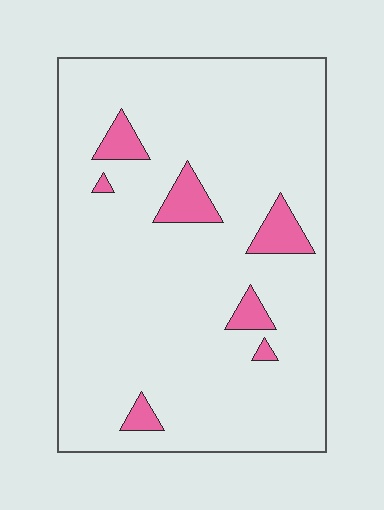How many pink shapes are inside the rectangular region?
7.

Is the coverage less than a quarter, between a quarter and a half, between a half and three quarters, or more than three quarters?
Less than a quarter.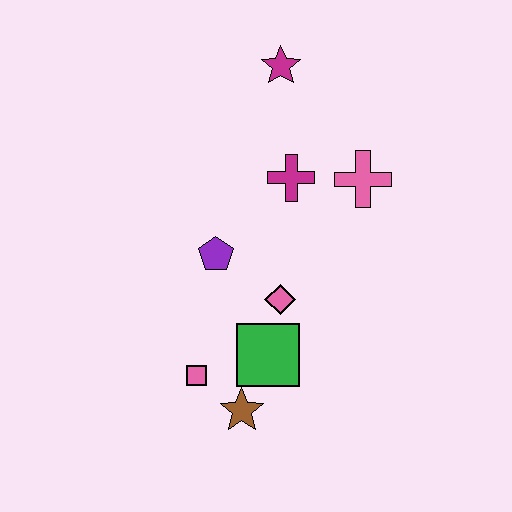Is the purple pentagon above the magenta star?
No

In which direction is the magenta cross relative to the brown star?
The magenta cross is above the brown star.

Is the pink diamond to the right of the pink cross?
No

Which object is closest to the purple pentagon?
The pink diamond is closest to the purple pentagon.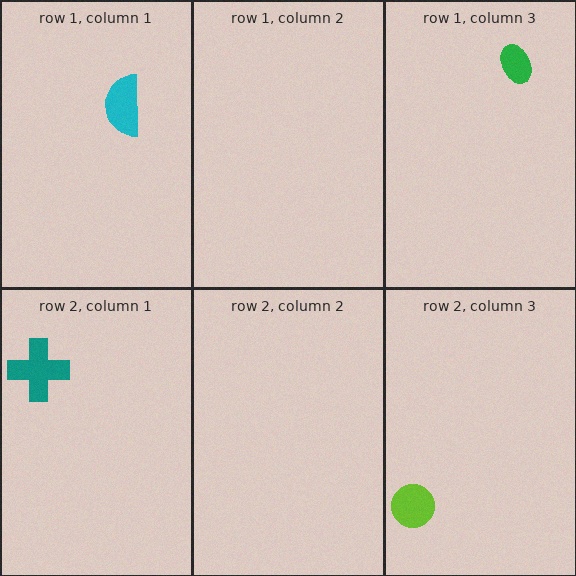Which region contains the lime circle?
The row 2, column 3 region.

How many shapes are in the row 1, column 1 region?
1.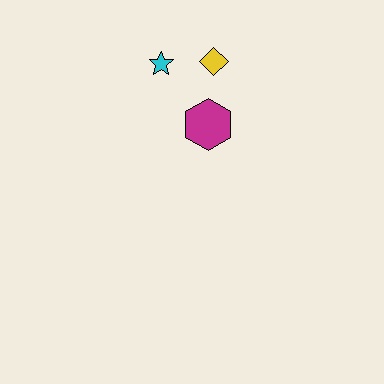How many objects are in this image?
There are 3 objects.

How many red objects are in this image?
There are no red objects.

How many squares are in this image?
There are no squares.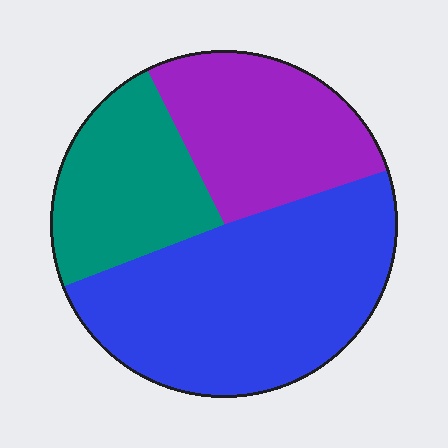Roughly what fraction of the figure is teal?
Teal takes up less than a quarter of the figure.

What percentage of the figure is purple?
Purple covers roughly 25% of the figure.